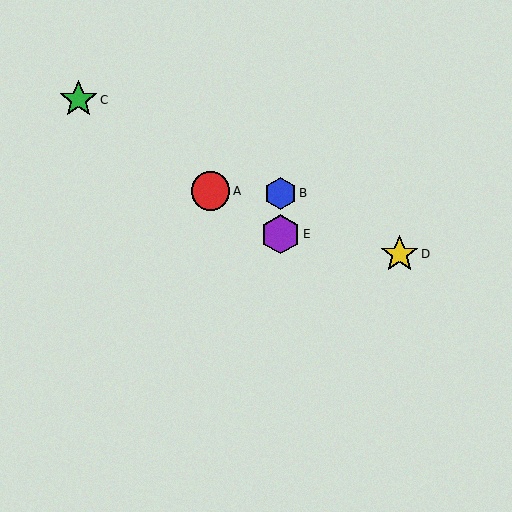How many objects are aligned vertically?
2 objects (B, E) are aligned vertically.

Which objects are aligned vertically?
Objects B, E are aligned vertically.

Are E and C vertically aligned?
No, E is at x≈280 and C is at x≈78.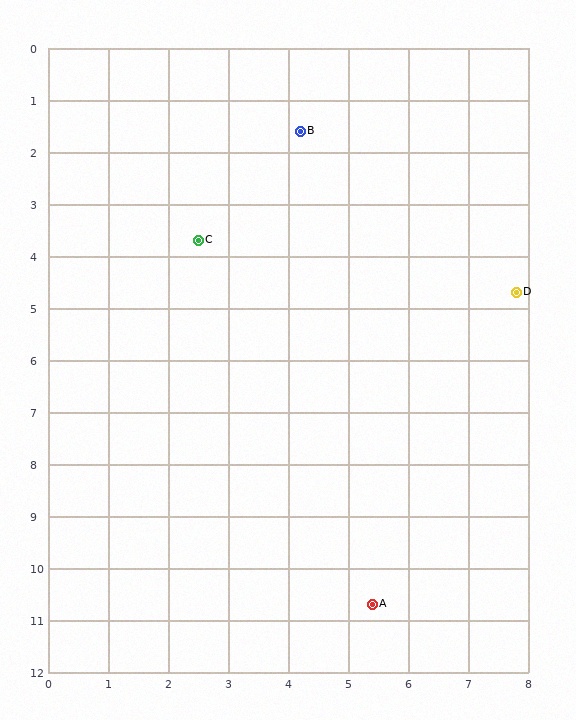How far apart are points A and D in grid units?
Points A and D are about 6.5 grid units apart.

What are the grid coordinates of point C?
Point C is at approximately (2.5, 3.7).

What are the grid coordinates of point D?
Point D is at approximately (7.8, 4.7).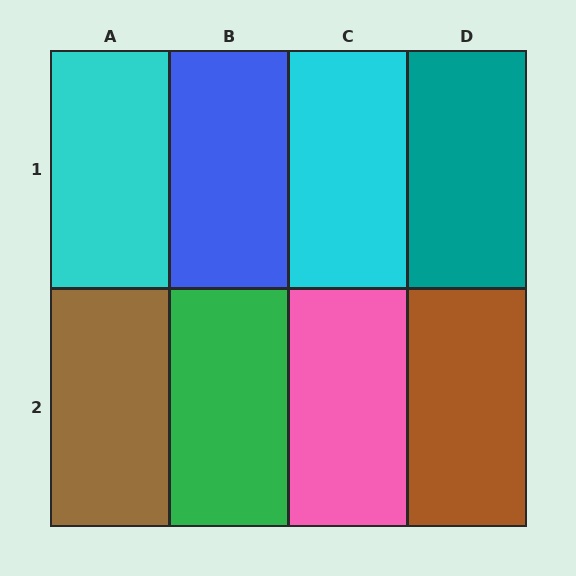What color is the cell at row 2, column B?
Green.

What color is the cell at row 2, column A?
Brown.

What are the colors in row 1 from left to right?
Cyan, blue, cyan, teal.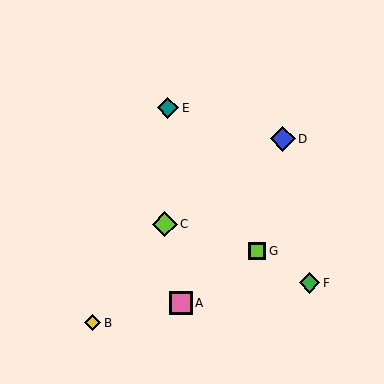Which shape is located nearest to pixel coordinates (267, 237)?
The lime square (labeled G) at (257, 251) is nearest to that location.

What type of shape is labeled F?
Shape F is a green diamond.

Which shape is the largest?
The blue diamond (labeled D) is the largest.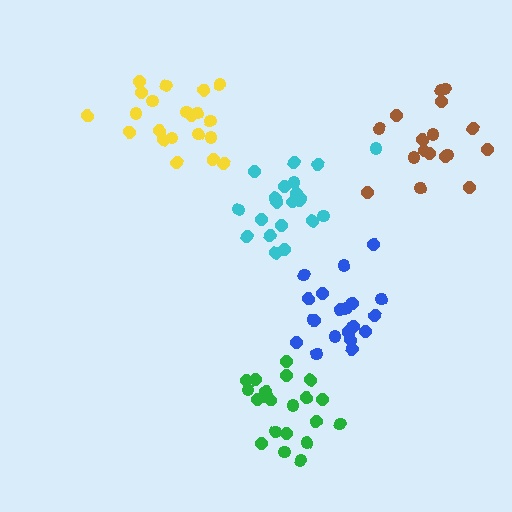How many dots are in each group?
Group 1: 17 dots, Group 2: 21 dots, Group 3: 21 dots, Group 4: 21 dots, Group 5: 21 dots (101 total).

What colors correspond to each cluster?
The clusters are colored: brown, green, cyan, yellow, blue.